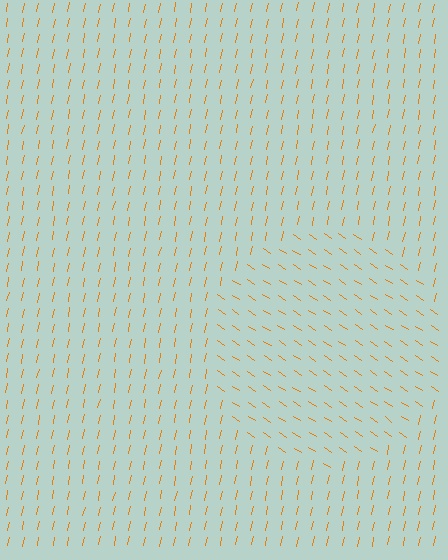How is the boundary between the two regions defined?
The boundary is defined purely by a change in line orientation (approximately 68 degrees difference). All lines are the same color and thickness.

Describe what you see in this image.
The image is filled with small orange line segments. A circle region in the image has lines oriented differently from the surrounding lines, creating a visible texture boundary.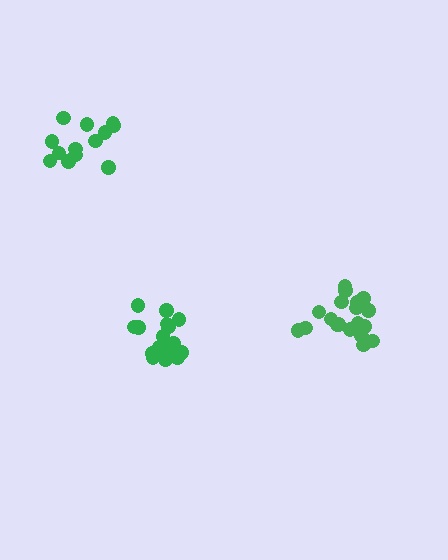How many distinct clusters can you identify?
There are 3 distinct clusters.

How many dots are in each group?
Group 1: 19 dots, Group 2: 13 dots, Group 3: 17 dots (49 total).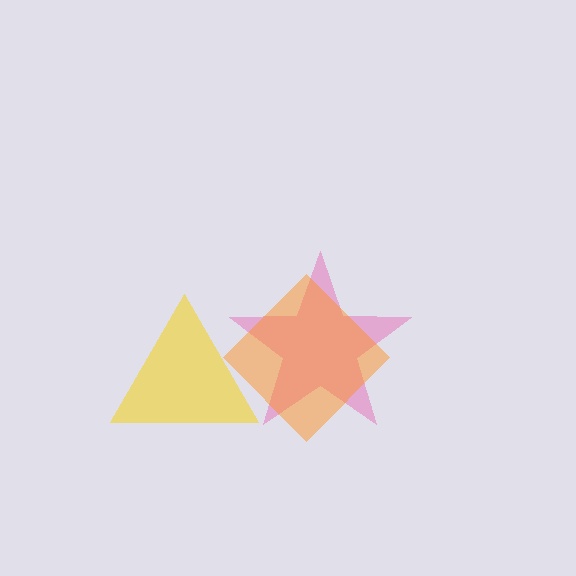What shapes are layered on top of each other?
The layered shapes are: a pink star, a yellow triangle, an orange diamond.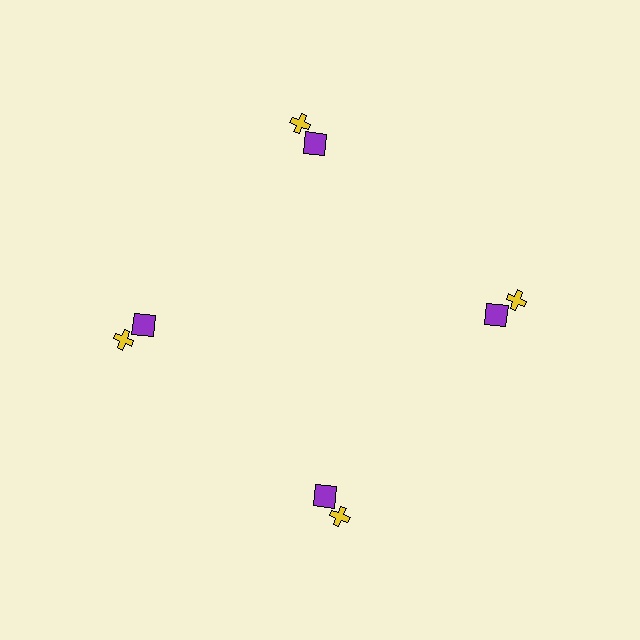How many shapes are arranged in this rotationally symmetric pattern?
There are 8 shapes, arranged in 4 groups of 2.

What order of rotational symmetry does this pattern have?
This pattern has 4-fold rotational symmetry.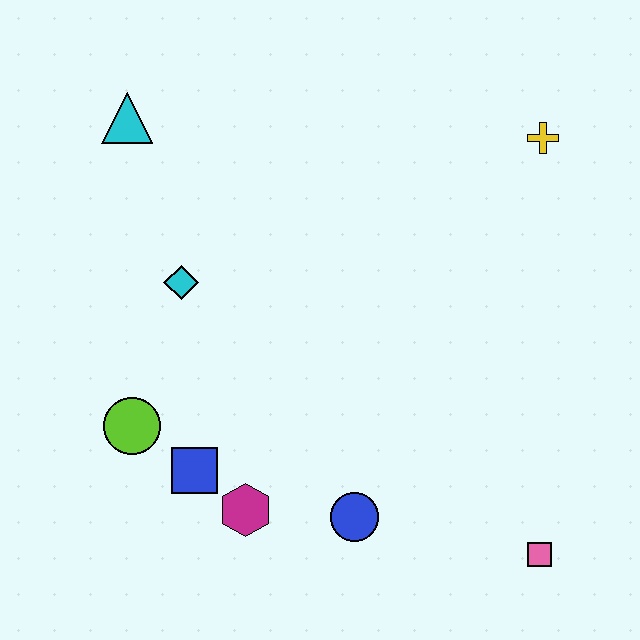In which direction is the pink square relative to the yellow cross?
The pink square is below the yellow cross.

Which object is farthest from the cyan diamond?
The pink square is farthest from the cyan diamond.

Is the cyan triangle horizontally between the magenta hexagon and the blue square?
No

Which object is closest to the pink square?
The blue circle is closest to the pink square.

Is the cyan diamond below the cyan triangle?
Yes